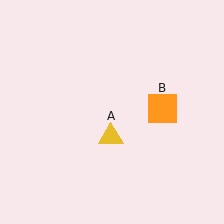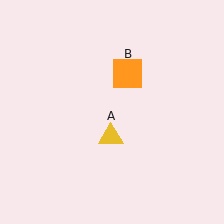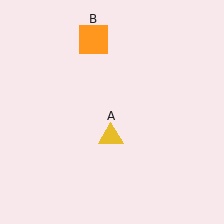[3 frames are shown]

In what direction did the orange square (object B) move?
The orange square (object B) moved up and to the left.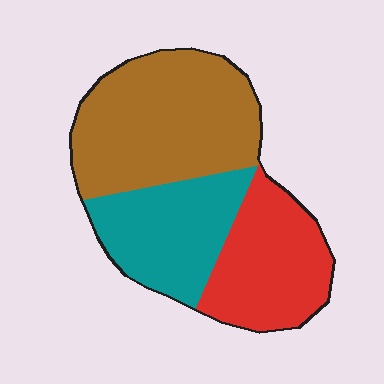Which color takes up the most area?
Brown, at roughly 45%.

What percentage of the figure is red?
Red covers around 30% of the figure.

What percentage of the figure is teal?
Teal takes up about one quarter (1/4) of the figure.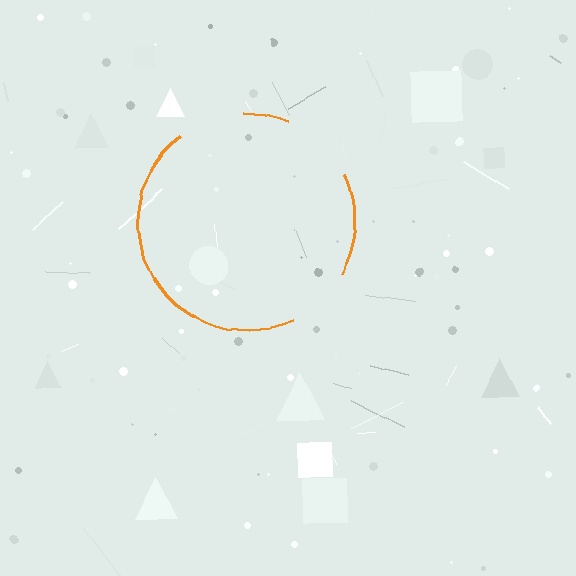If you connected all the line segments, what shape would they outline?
They would outline a circle.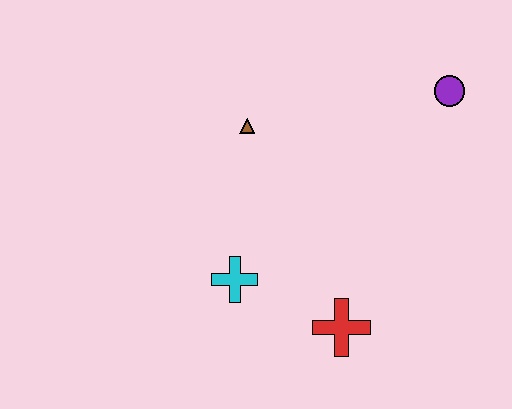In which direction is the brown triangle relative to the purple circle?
The brown triangle is to the left of the purple circle.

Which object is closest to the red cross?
The cyan cross is closest to the red cross.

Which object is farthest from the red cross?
The purple circle is farthest from the red cross.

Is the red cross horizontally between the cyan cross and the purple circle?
Yes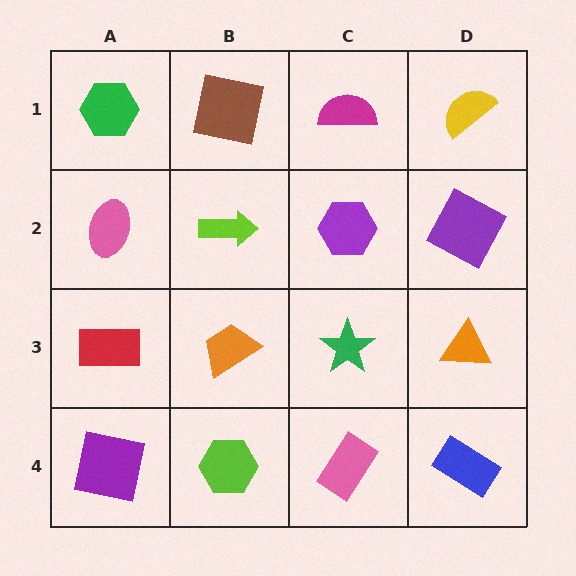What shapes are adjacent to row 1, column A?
A pink ellipse (row 2, column A), a brown square (row 1, column B).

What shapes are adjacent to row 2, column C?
A magenta semicircle (row 1, column C), a green star (row 3, column C), a lime arrow (row 2, column B), a purple square (row 2, column D).